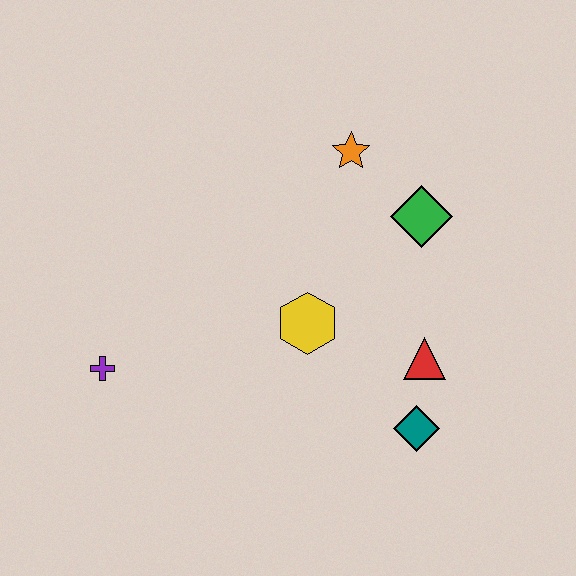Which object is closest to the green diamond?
The orange star is closest to the green diamond.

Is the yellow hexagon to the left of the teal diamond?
Yes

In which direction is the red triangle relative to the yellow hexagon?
The red triangle is to the right of the yellow hexagon.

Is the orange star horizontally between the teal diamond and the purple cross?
Yes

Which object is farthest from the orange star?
The purple cross is farthest from the orange star.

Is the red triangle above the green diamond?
No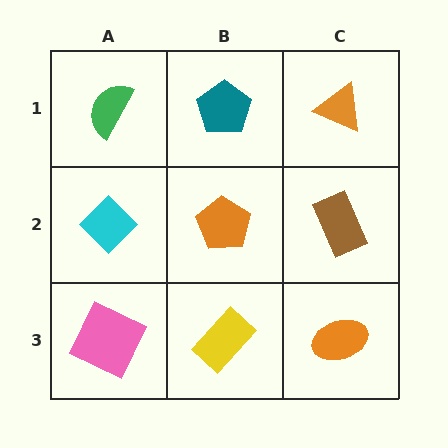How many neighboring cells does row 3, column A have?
2.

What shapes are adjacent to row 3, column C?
A brown rectangle (row 2, column C), a yellow rectangle (row 3, column B).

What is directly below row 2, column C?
An orange ellipse.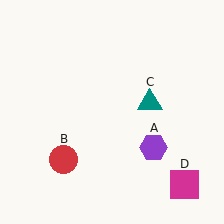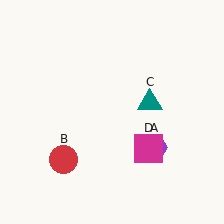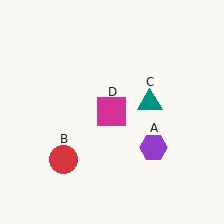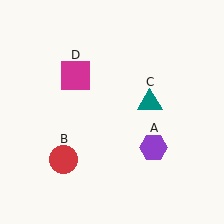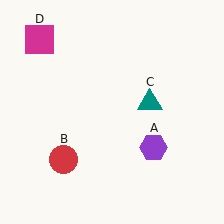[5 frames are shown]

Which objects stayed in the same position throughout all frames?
Purple hexagon (object A) and red circle (object B) and teal triangle (object C) remained stationary.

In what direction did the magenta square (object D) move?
The magenta square (object D) moved up and to the left.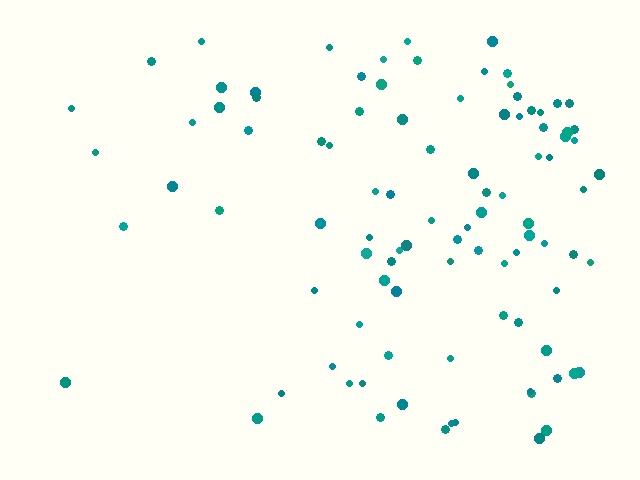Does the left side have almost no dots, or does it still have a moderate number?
Still a moderate number, just noticeably fewer than the right.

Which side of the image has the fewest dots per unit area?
The left.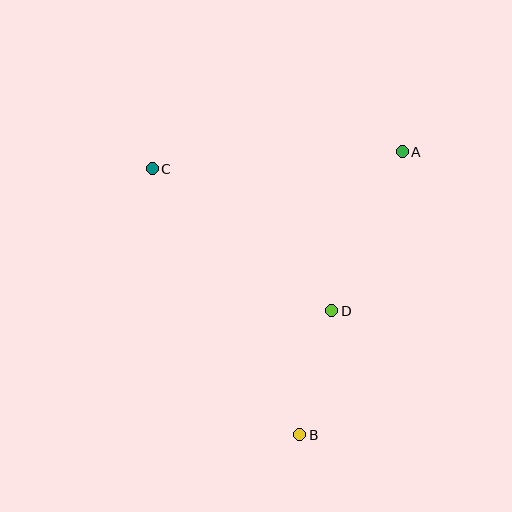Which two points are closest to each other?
Points B and D are closest to each other.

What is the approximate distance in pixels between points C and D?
The distance between C and D is approximately 229 pixels.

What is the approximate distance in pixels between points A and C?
The distance between A and C is approximately 251 pixels.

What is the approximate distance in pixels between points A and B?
The distance between A and B is approximately 301 pixels.